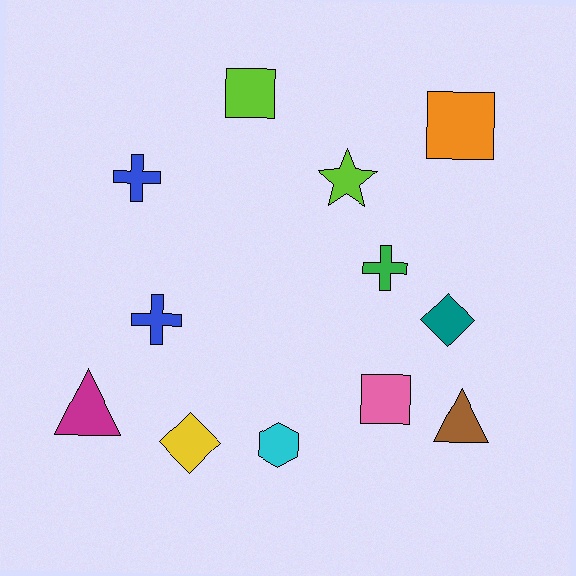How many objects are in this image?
There are 12 objects.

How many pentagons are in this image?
There are no pentagons.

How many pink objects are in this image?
There is 1 pink object.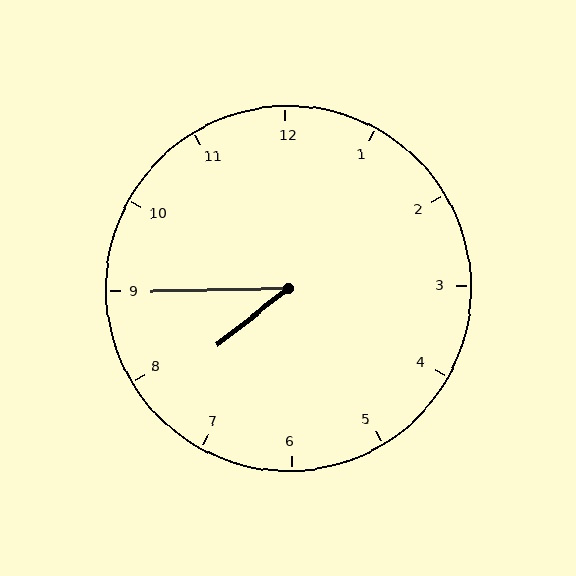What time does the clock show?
7:45.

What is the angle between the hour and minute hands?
Approximately 38 degrees.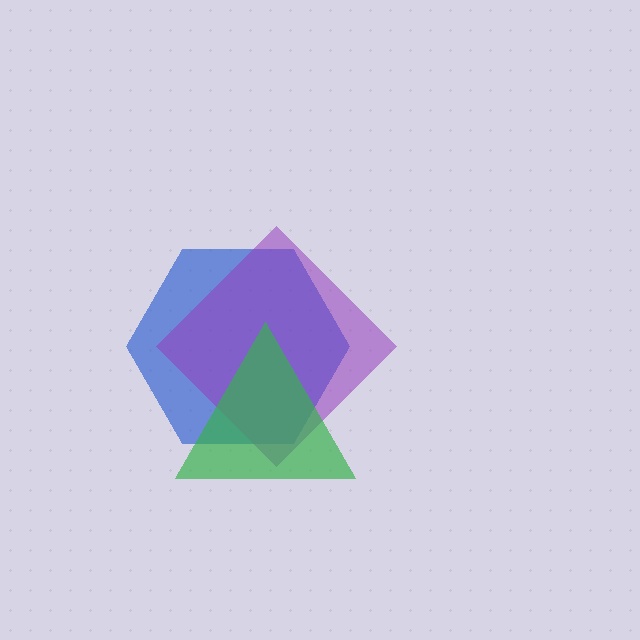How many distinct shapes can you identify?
There are 3 distinct shapes: a blue hexagon, a purple diamond, a green triangle.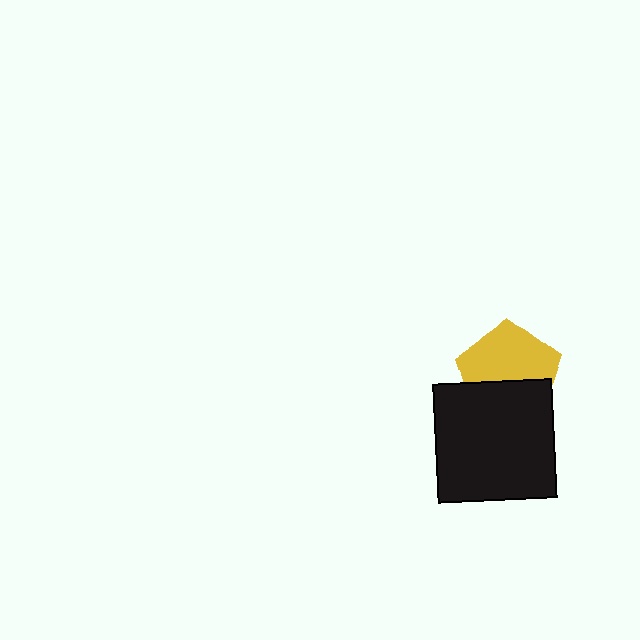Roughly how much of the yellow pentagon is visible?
About half of it is visible (roughly 60%).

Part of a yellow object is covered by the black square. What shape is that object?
It is a pentagon.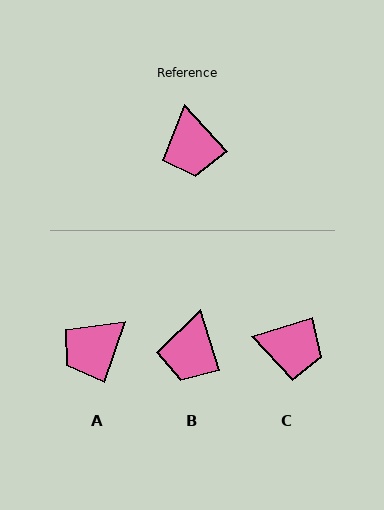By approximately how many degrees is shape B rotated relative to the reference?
Approximately 24 degrees clockwise.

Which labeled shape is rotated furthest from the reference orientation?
C, about 65 degrees away.